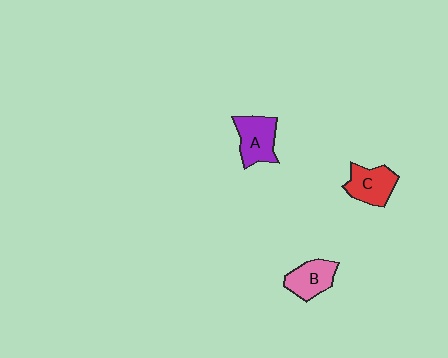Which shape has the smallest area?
Shape B (pink).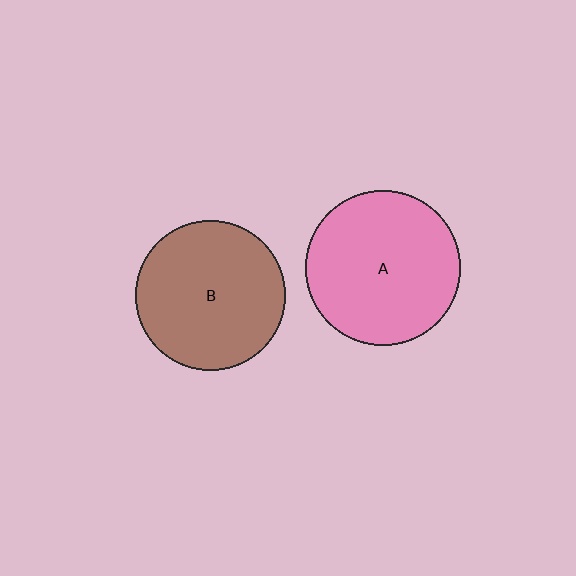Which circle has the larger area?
Circle A (pink).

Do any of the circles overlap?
No, none of the circles overlap.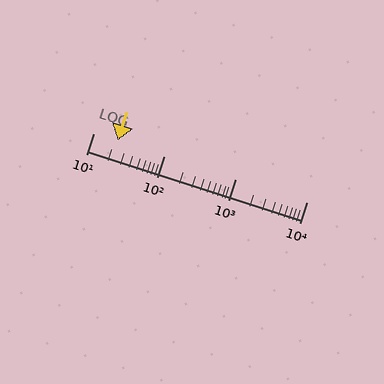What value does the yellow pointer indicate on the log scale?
The pointer indicates approximately 22.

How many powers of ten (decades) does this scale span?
The scale spans 3 decades, from 10 to 10000.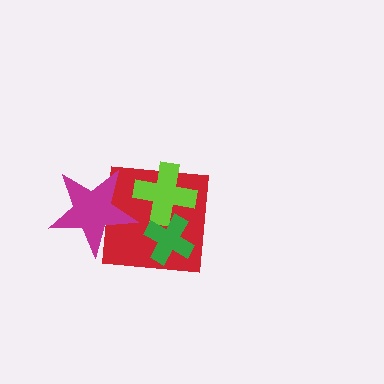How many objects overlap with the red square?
3 objects overlap with the red square.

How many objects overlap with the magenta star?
1 object overlaps with the magenta star.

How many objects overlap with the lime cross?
2 objects overlap with the lime cross.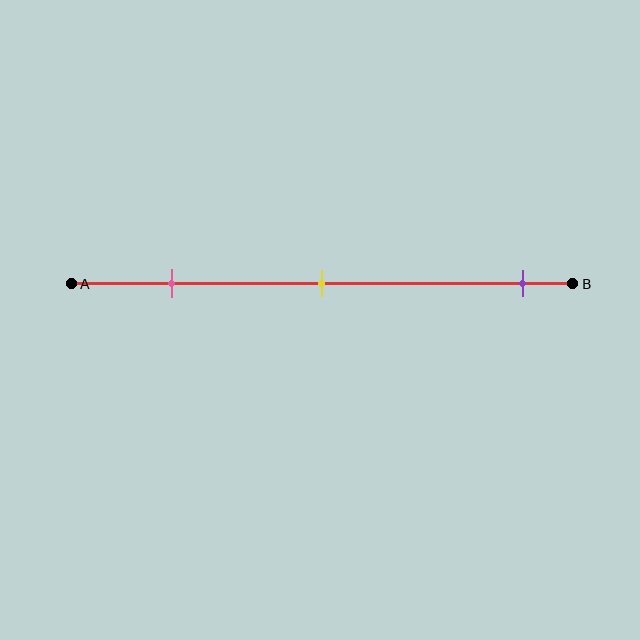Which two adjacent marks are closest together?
The pink and yellow marks are the closest adjacent pair.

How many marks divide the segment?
There are 3 marks dividing the segment.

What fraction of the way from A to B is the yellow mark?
The yellow mark is approximately 50% (0.5) of the way from A to B.